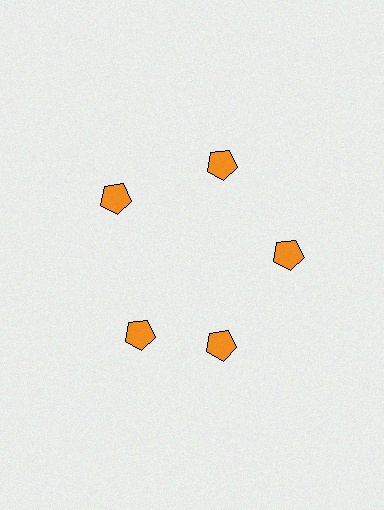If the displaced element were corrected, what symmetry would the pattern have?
It would have 5-fold rotational symmetry — the pattern would map onto itself every 72 degrees.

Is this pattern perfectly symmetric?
No. The 5 orange pentagons are arranged in a ring, but one element near the 8 o'clock position is rotated out of alignment along the ring, breaking the 5-fold rotational symmetry.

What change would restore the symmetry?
The symmetry would be restored by rotating it back into even spacing with its neighbors so that all 5 pentagons sit at equal angles and equal distance from the center.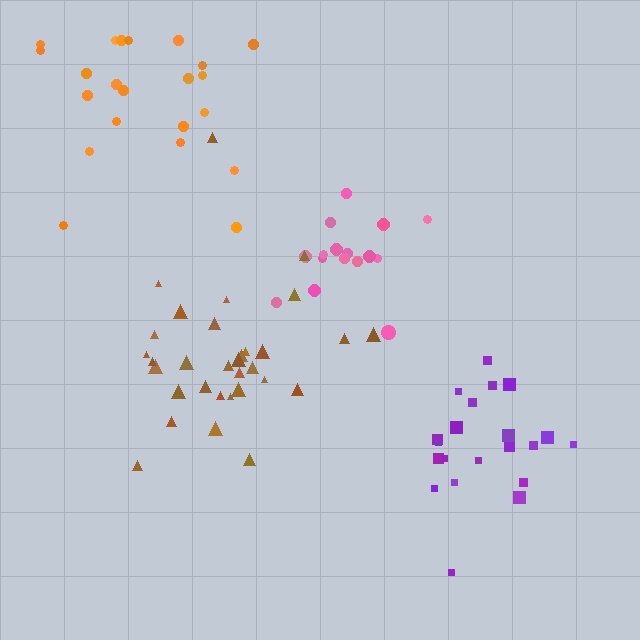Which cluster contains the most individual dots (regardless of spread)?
Brown (32).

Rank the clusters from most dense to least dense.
pink, brown, purple, orange.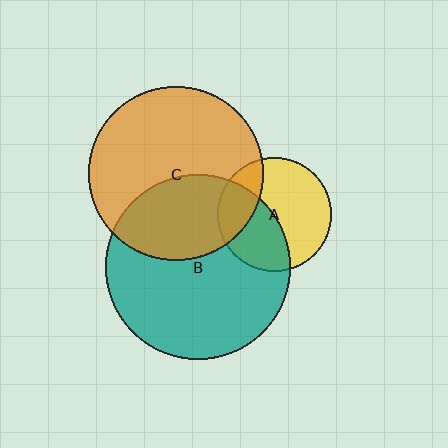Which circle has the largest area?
Circle B (teal).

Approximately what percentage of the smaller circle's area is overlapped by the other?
Approximately 25%.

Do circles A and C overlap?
Yes.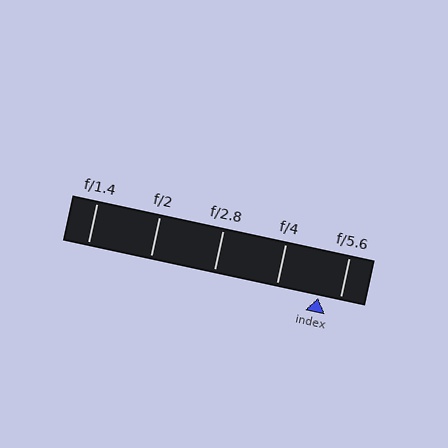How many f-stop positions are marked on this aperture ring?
There are 5 f-stop positions marked.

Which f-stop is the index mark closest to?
The index mark is closest to f/5.6.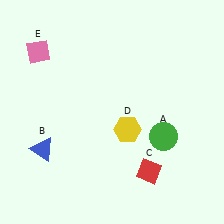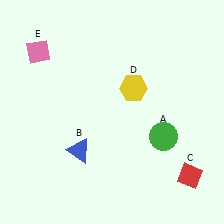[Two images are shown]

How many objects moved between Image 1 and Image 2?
3 objects moved between the two images.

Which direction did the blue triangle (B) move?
The blue triangle (B) moved right.